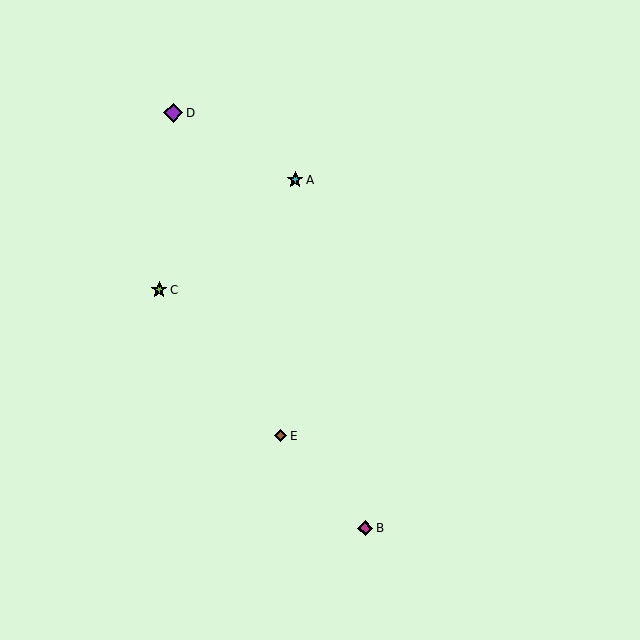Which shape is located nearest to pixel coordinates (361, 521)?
The magenta diamond (labeled B) at (365, 528) is nearest to that location.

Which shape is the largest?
The purple diamond (labeled D) is the largest.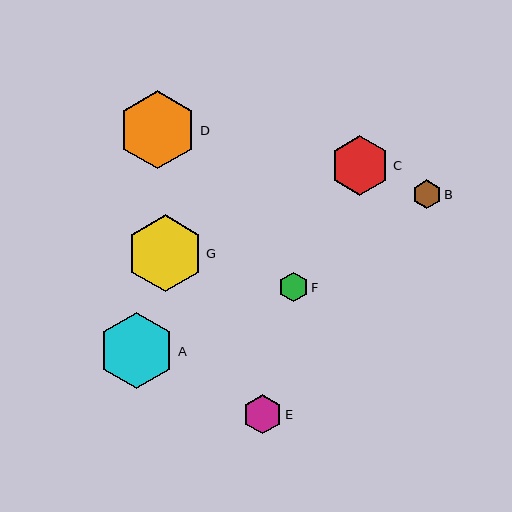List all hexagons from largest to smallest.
From largest to smallest: D, G, A, C, E, F, B.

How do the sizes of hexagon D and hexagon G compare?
Hexagon D and hexagon G are approximately the same size.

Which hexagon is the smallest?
Hexagon B is the smallest with a size of approximately 29 pixels.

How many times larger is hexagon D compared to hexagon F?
Hexagon D is approximately 2.7 times the size of hexagon F.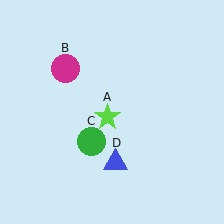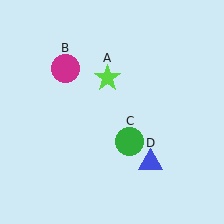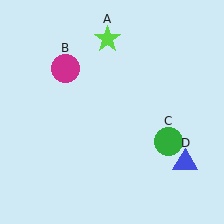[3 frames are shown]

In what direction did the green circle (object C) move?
The green circle (object C) moved right.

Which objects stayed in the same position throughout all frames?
Magenta circle (object B) remained stationary.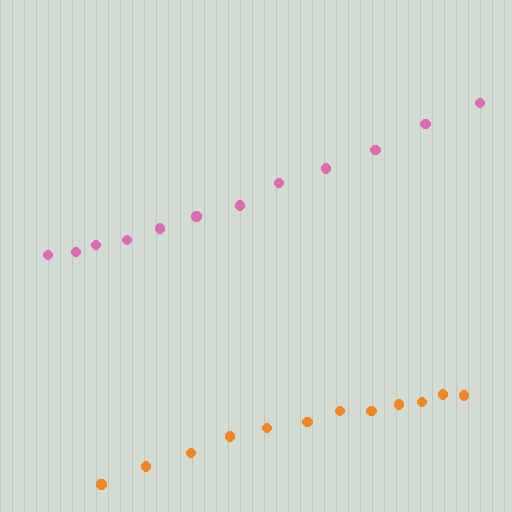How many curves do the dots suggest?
There are 2 distinct paths.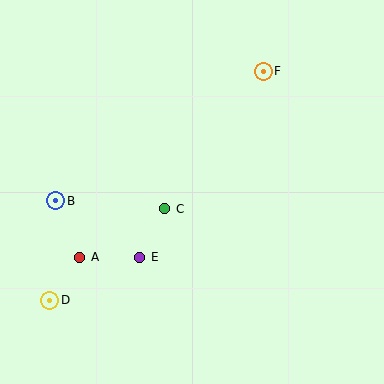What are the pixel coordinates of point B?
Point B is at (56, 201).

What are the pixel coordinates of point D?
Point D is at (50, 300).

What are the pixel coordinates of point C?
Point C is at (165, 209).